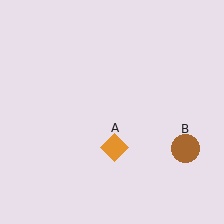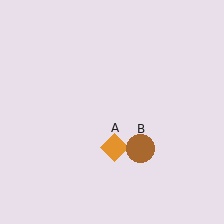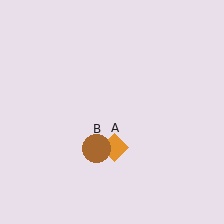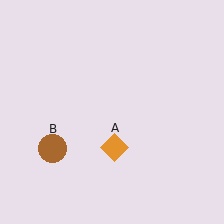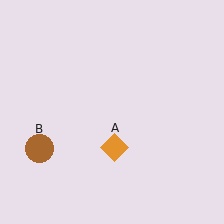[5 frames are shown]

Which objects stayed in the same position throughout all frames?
Orange diamond (object A) remained stationary.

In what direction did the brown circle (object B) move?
The brown circle (object B) moved left.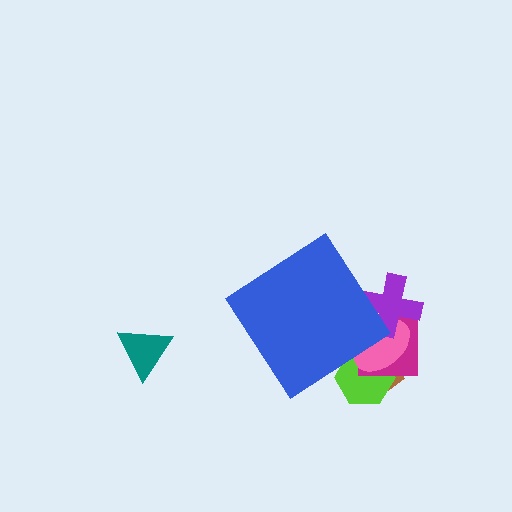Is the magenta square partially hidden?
Yes, the magenta square is partially hidden behind the blue diamond.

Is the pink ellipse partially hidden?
Yes, the pink ellipse is partially hidden behind the blue diamond.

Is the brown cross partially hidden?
Yes, the brown cross is partially hidden behind the blue diamond.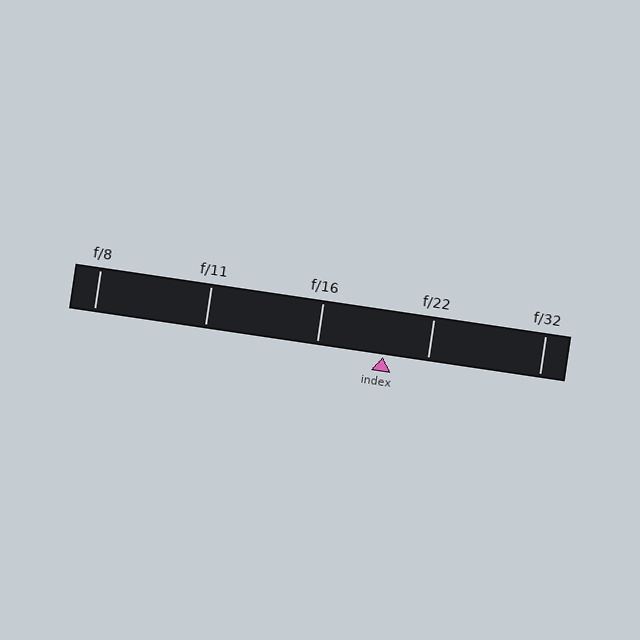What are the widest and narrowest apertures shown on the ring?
The widest aperture shown is f/8 and the narrowest is f/32.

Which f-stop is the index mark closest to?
The index mark is closest to f/22.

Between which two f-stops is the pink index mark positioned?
The index mark is between f/16 and f/22.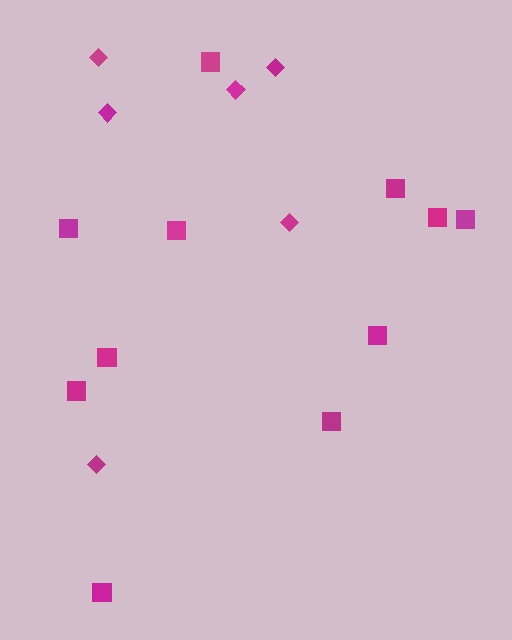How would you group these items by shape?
There are 2 groups: one group of diamonds (6) and one group of squares (11).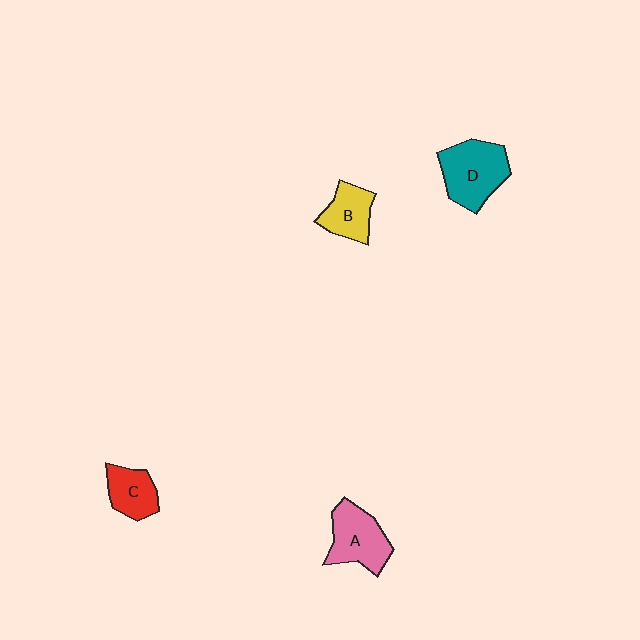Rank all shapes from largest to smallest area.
From largest to smallest: D (teal), A (pink), B (yellow), C (red).